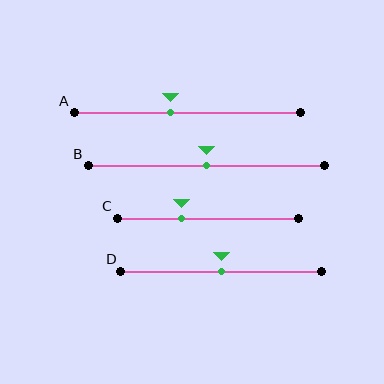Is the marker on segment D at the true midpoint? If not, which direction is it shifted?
Yes, the marker on segment D is at the true midpoint.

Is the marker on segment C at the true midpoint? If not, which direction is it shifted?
No, the marker on segment C is shifted to the left by about 14% of the segment length.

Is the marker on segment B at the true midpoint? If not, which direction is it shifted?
Yes, the marker on segment B is at the true midpoint.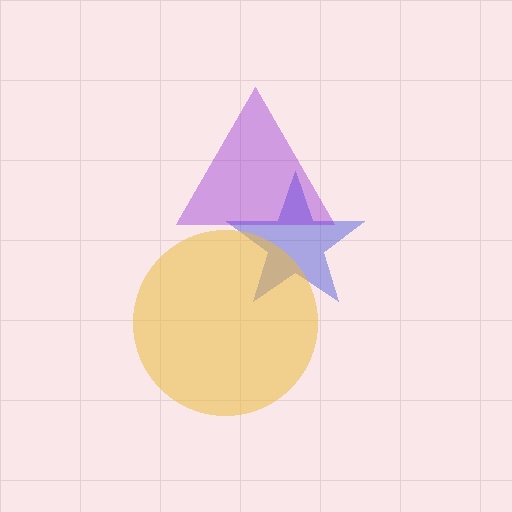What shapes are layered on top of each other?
The layered shapes are: a blue star, a yellow circle, a purple triangle.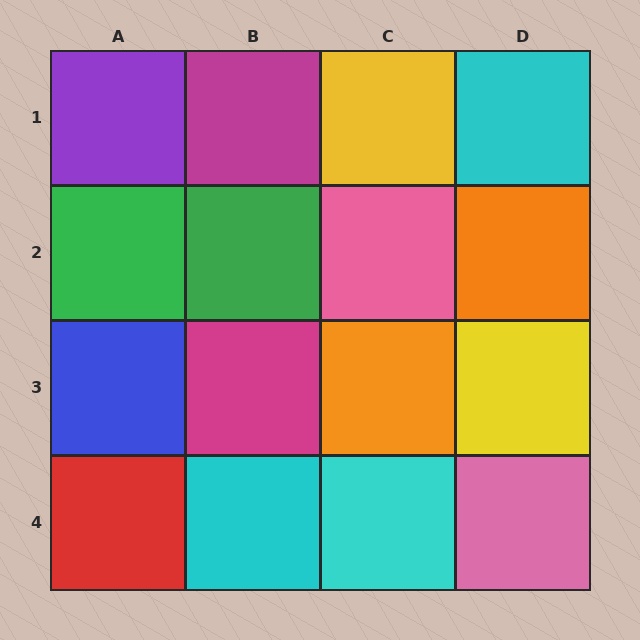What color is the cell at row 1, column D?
Cyan.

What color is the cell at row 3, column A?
Blue.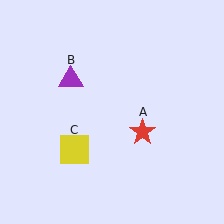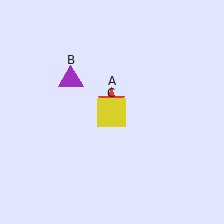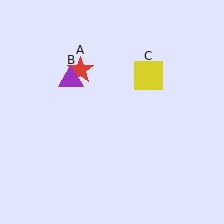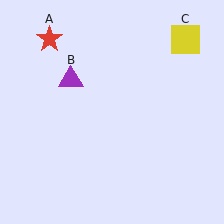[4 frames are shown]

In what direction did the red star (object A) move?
The red star (object A) moved up and to the left.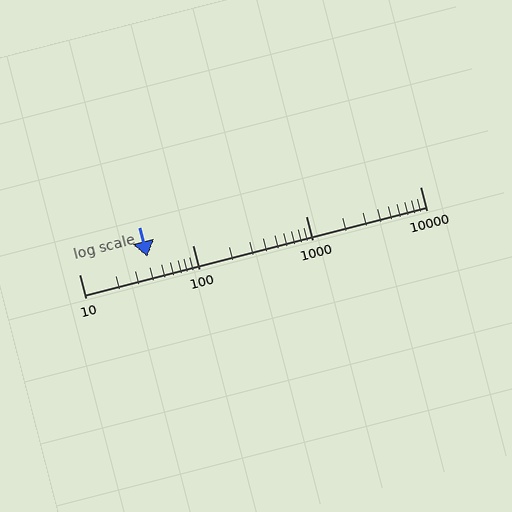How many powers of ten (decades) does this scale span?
The scale spans 3 decades, from 10 to 10000.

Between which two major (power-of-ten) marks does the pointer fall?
The pointer is between 10 and 100.